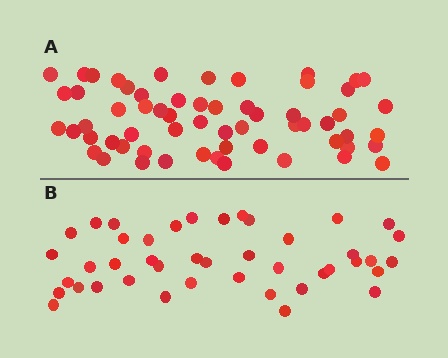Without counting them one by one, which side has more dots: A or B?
Region A (the top region) has more dots.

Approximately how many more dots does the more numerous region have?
Region A has approximately 15 more dots than region B.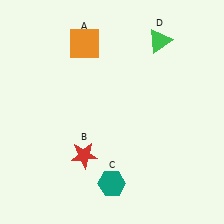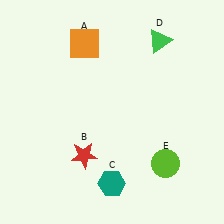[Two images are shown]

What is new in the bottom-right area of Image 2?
A lime circle (E) was added in the bottom-right area of Image 2.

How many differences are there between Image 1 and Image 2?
There is 1 difference between the two images.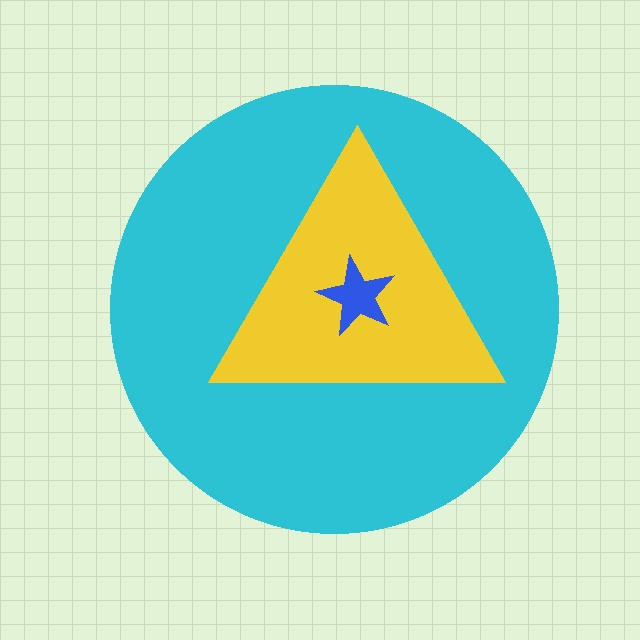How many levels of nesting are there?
3.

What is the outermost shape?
The cyan circle.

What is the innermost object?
The blue star.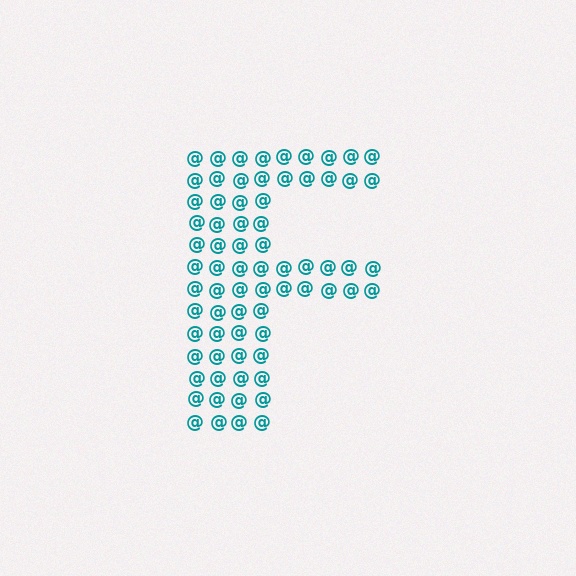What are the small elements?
The small elements are at signs.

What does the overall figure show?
The overall figure shows the letter F.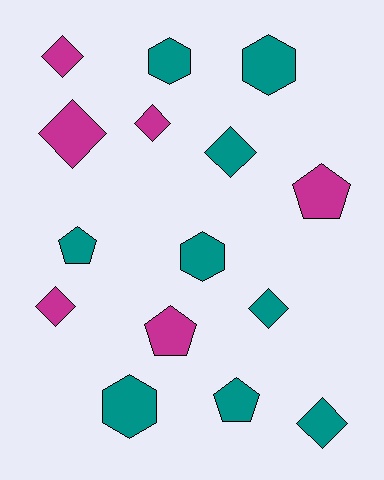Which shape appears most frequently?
Diamond, with 7 objects.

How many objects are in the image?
There are 15 objects.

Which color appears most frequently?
Teal, with 9 objects.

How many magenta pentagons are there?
There are 2 magenta pentagons.